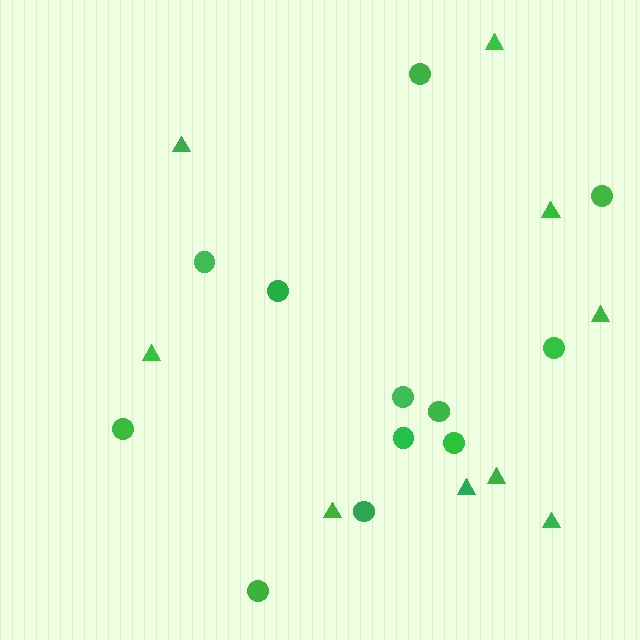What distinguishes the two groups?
There are 2 groups: one group of triangles (9) and one group of circles (12).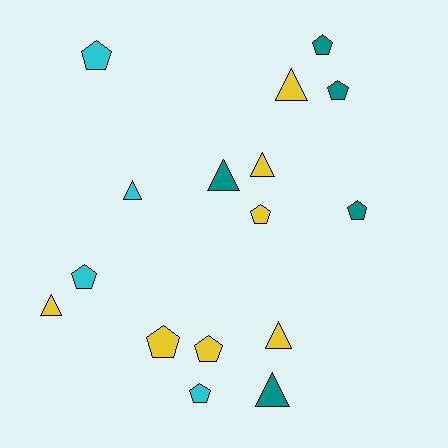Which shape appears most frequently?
Pentagon, with 9 objects.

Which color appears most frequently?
Yellow, with 7 objects.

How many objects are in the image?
There are 16 objects.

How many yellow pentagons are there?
There are 3 yellow pentagons.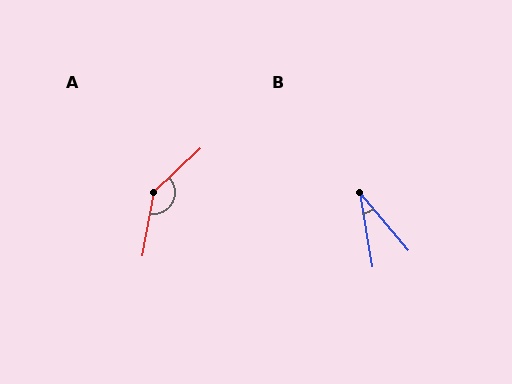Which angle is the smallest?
B, at approximately 30 degrees.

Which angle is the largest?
A, at approximately 144 degrees.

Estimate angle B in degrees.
Approximately 30 degrees.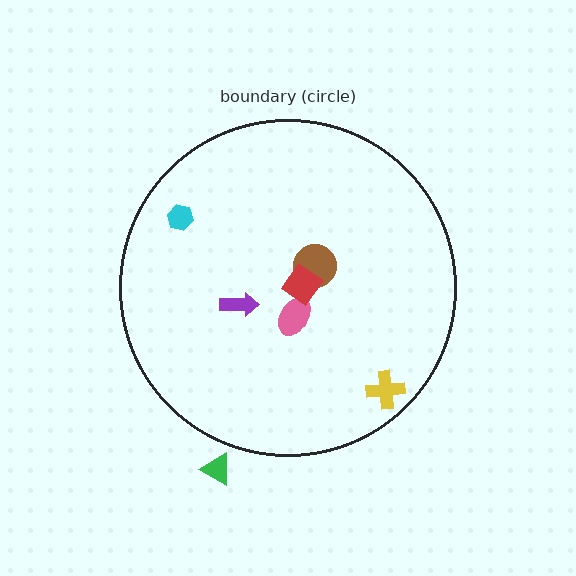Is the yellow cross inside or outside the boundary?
Inside.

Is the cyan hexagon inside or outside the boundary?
Inside.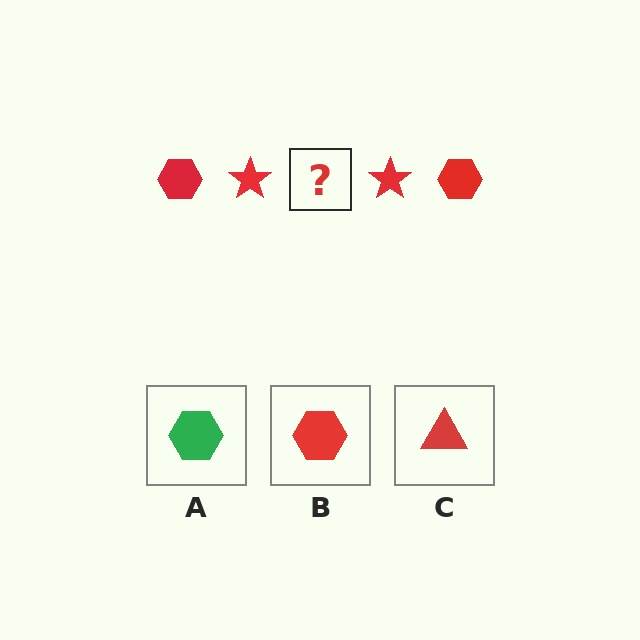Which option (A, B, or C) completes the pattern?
B.